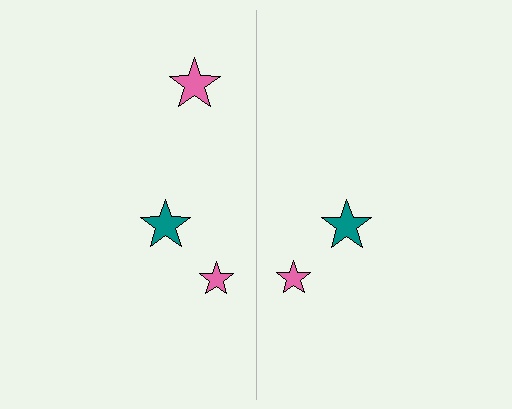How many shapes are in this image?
There are 5 shapes in this image.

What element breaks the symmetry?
A pink star is missing from the right side.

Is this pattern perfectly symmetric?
No, the pattern is not perfectly symmetric. A pink star is missing from the right side.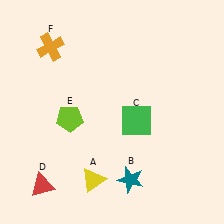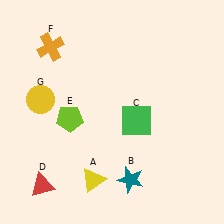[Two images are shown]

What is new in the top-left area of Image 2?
A yellow circle (G) was added in the top-left area of Image 2.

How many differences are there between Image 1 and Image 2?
There is 1 difference between the two images.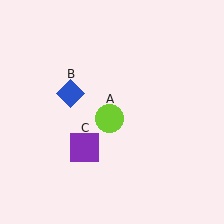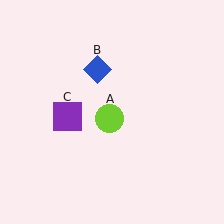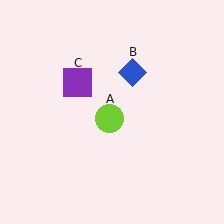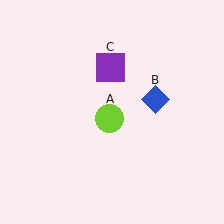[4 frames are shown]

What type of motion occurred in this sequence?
The blue diamond (object B), purple square (object C) rotated clockwise around the center of the scene.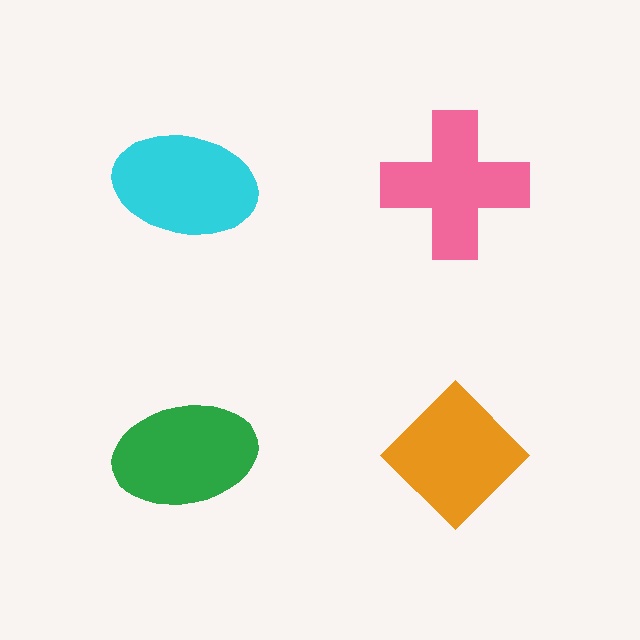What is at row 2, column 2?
An orange diamond.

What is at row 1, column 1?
A cyan ellipse.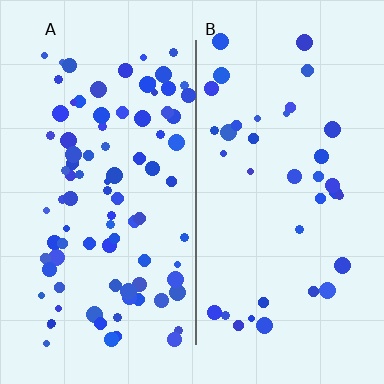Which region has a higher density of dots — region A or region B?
A (the left).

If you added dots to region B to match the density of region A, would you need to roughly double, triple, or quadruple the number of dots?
Approximately double.